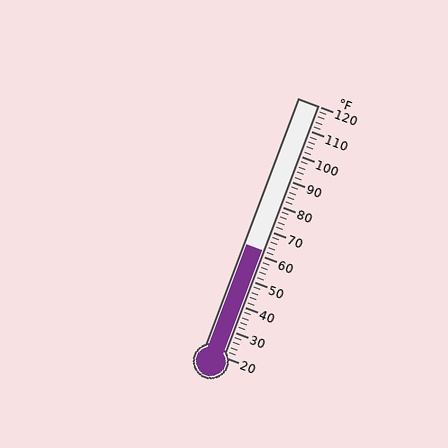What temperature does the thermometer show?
The thermometer shows approximately 62°F.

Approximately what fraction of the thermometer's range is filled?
The thermometer is filled to approximately 40% of its range.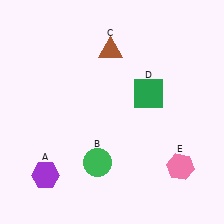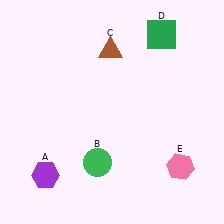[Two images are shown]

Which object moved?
The green square (D) moved up.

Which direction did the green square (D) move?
The green square (D) moved up.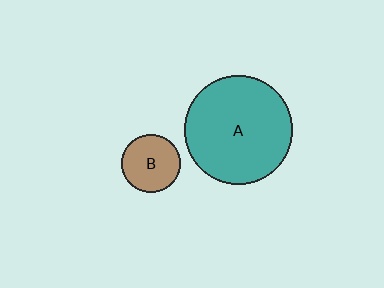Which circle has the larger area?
Circle A (teal).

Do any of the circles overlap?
No, none of the circles overlap.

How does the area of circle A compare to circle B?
Approximately 3.4 times.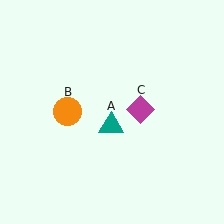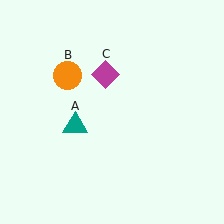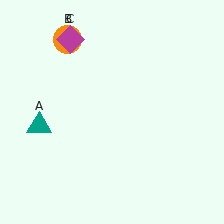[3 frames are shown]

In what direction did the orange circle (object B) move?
The orange circle (object B) moved up.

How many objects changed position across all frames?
3 objects changed position: teal triangle (object A), orange circle (object B), magenta diamond (object C).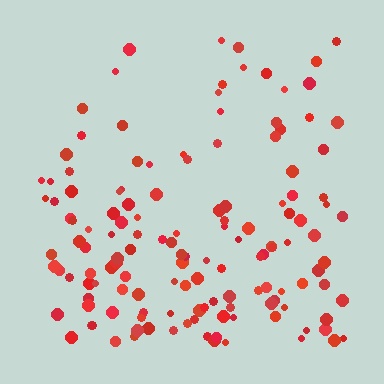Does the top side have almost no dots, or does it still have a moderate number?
Still a moderate number, just noticeably fewer than the bottom.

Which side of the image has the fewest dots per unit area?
The top.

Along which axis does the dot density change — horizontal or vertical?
Vertical.